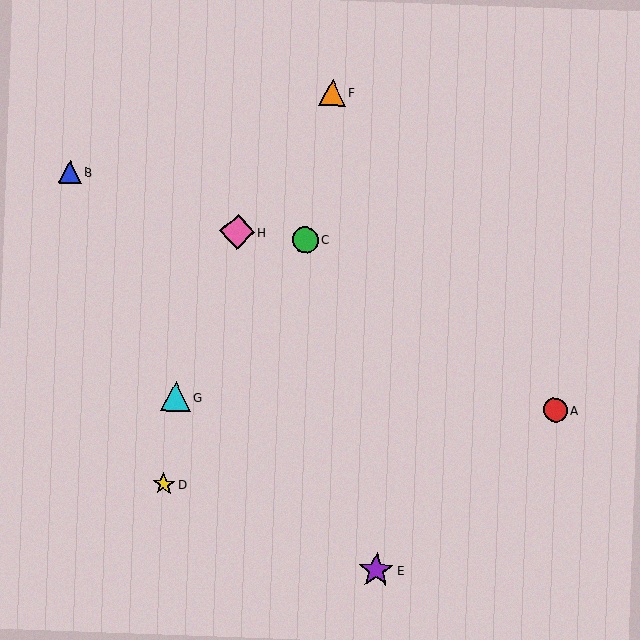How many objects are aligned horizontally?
2 objects (A, G) are aligned horizontally.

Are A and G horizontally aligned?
Yes, both are at y≈410.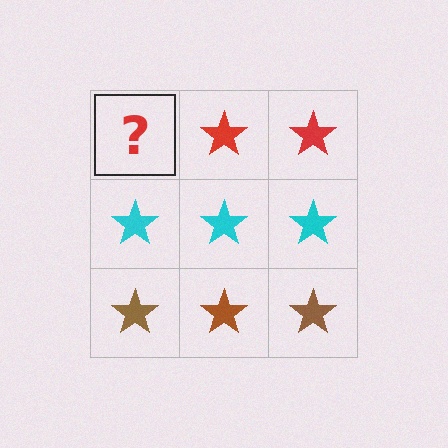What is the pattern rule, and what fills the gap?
The rule is that each row has a consistent color. The gap should be filled with a red star.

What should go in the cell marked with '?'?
The missing cell should contain a red star.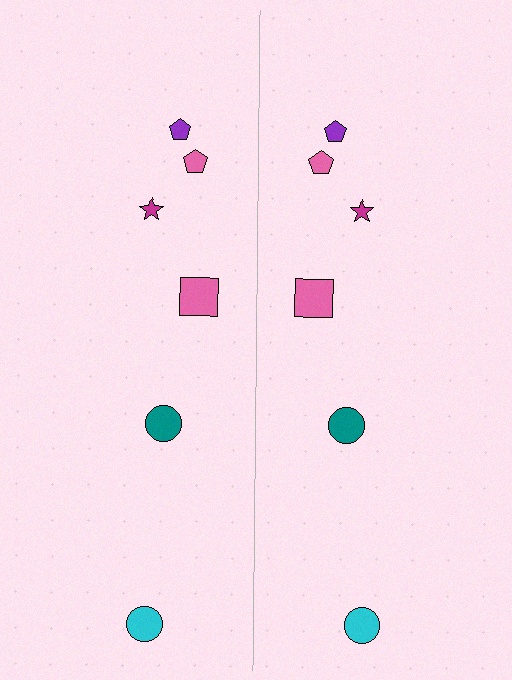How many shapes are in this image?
There are 12 shapes in this image.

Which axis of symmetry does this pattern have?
The pattern has a vertical axis of symmetry running through the center of the image.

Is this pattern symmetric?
Yes, this pattern has bilateral (reflection) symmetry.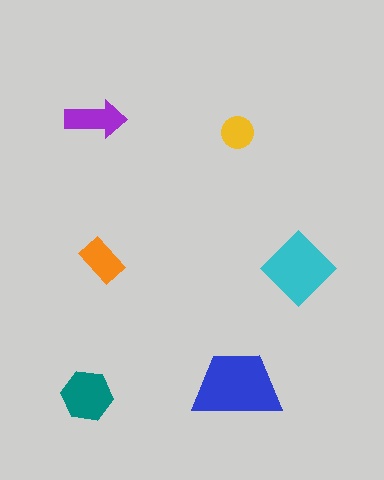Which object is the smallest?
The yellow circle.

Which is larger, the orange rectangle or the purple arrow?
The purple arrow.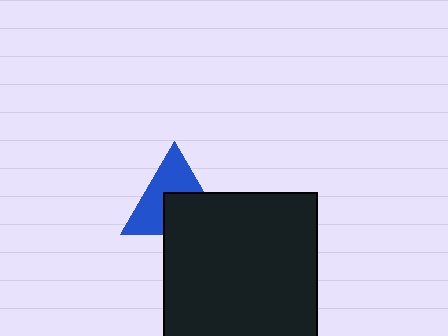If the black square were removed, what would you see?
You would see the complete blue triangle.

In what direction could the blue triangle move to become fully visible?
The blue triangle could move up. That would shift it out from behind the black square entirely.